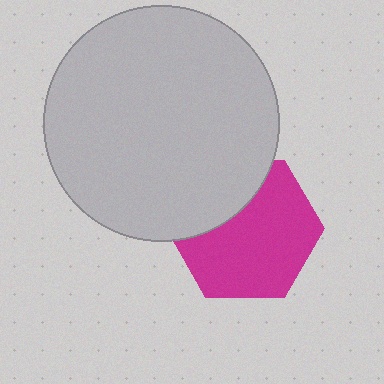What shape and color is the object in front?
The object in front is a light gray circle.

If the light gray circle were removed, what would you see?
You would see the complete magenta hexagon.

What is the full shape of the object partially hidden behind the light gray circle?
The partially hidden object is a magenta hexagon.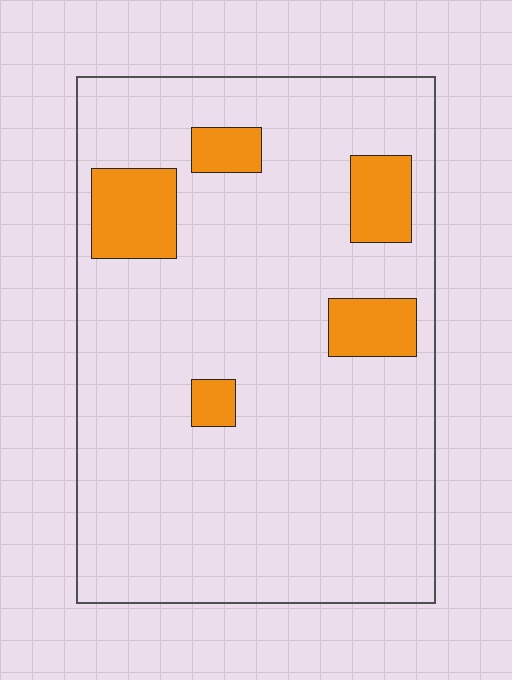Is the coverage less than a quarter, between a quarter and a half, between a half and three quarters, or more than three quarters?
Less than a quarter.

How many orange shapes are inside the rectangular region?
5.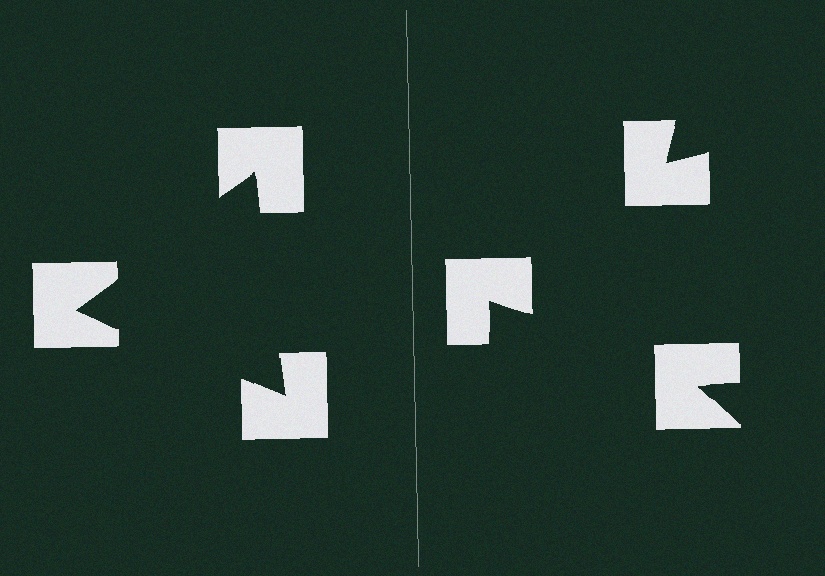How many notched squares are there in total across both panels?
6 — 3 on each side.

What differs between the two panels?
The notched squares are positioned identically on both sides; only the wedge orientations differ. On the left they align to a triangle; on the right they are misaligned.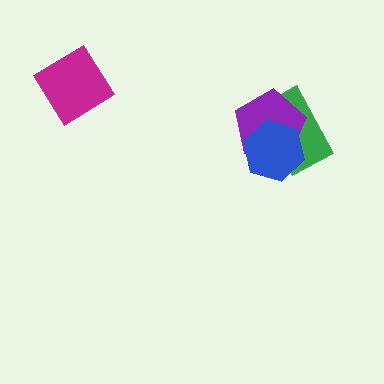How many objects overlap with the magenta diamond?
0 objects overlap with the magenta diamond.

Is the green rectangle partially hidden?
Yes, it is partially covered by another shape.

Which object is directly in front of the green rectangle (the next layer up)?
The purple pentagon is directly in front of the green rectangle.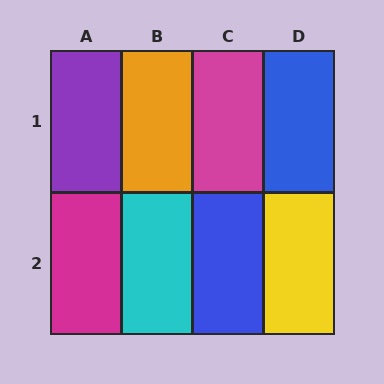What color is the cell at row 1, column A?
Purple.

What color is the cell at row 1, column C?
Magenta.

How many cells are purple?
1 cell is purple.